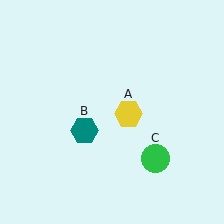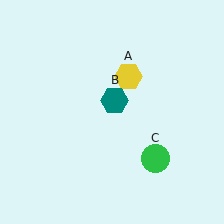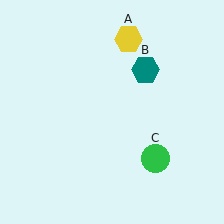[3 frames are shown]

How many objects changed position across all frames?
2 objects changed position: yellow hexagon (object A), teal hexagon (object B).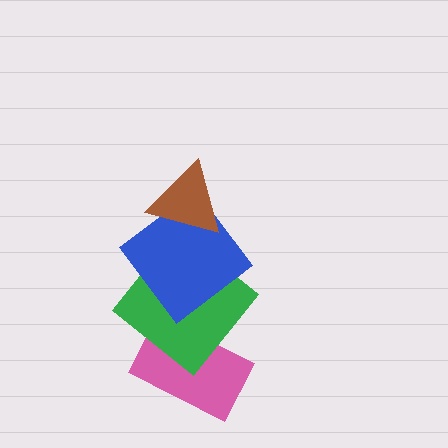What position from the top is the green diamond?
The green diamond is 3rd from the top.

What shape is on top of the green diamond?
The blue diamond is on top of the green diamond.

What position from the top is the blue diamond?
The blue diamond is 2nd from the top.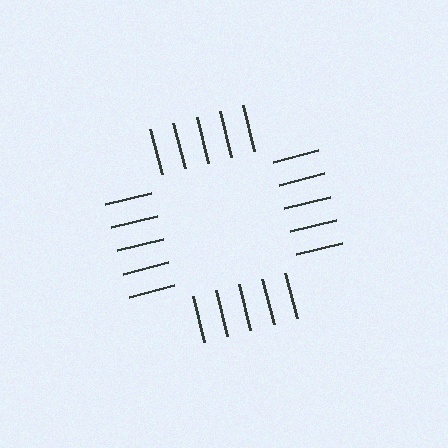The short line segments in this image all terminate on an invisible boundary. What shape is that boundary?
An illusory square — the line segments terminate on its edges but no continuous stroke is drawn.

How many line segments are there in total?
20 — 5 along each of the 4 edges.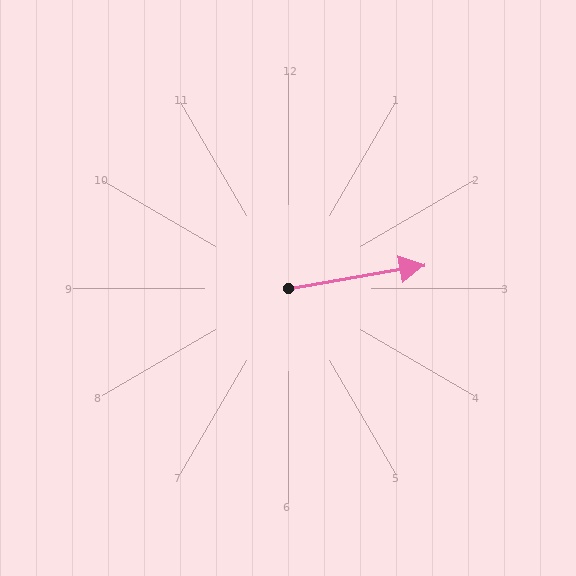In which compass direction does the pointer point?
East.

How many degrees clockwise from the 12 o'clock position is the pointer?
Approximately 80 degrees.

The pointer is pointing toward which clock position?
Roughly 3 o'clock.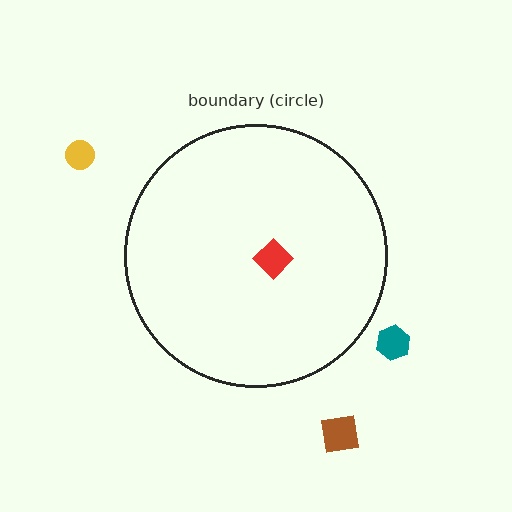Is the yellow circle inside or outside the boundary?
Outside.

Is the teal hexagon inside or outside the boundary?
Outside.